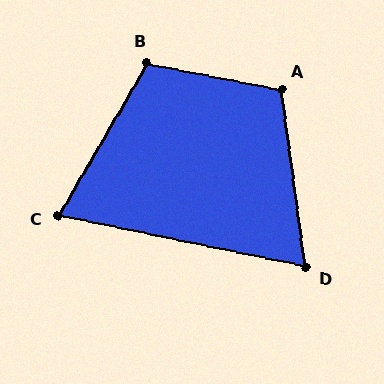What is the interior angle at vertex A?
Approximately 109 degrees (obtuse).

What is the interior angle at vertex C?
Approximately 71 degrees (acute).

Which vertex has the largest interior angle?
B, at approximately 109 degrees.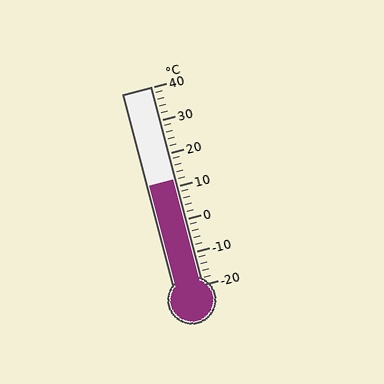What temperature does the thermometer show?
The thermometer shows approximately 12°C.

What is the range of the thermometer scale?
The thermometer scale ranges from -20°C to 40°C.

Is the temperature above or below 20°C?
The temperature is below 20°C.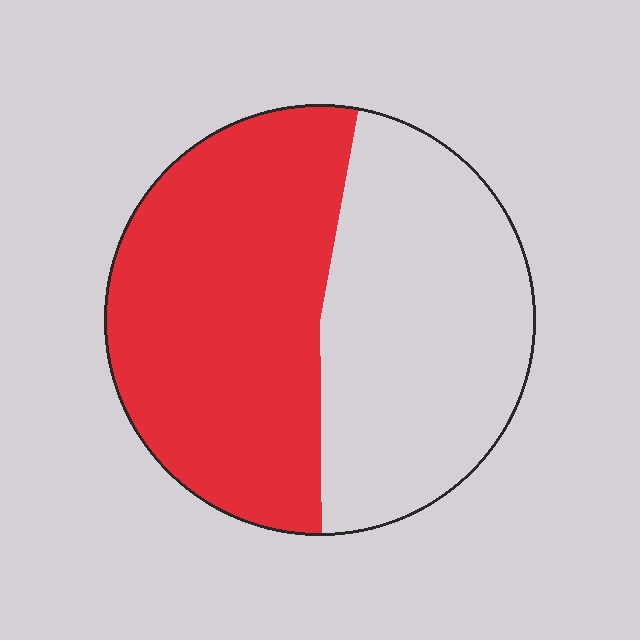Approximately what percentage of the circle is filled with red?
Approximately 55%.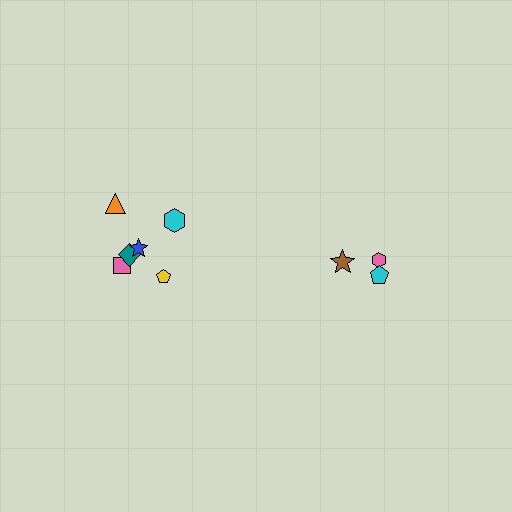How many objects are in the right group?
There are 3 objects.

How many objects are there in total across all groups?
There are 9 objects.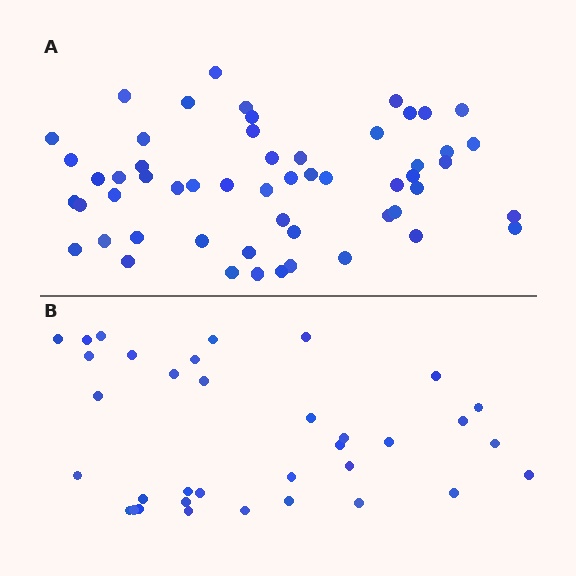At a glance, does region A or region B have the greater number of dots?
Region A (the top region) has more dots.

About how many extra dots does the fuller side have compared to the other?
Region A has approximately 20 more dots than region B.